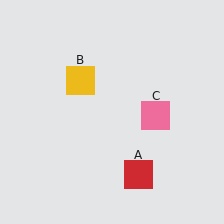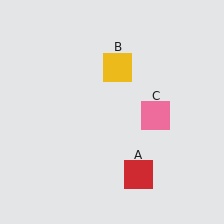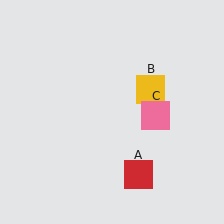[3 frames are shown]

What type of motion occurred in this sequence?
The yellow square (object B) rotated clockwise around the center of the scene.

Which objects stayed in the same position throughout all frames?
Red square (object A) and pink square (object C) remained stationary.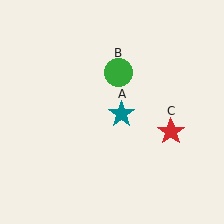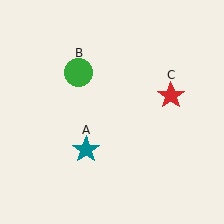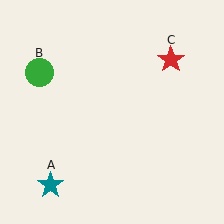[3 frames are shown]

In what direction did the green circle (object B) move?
The green circle (object B) moved left.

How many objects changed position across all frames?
3 objects changed position: teal star (object A), green circle (object B), red star (object C).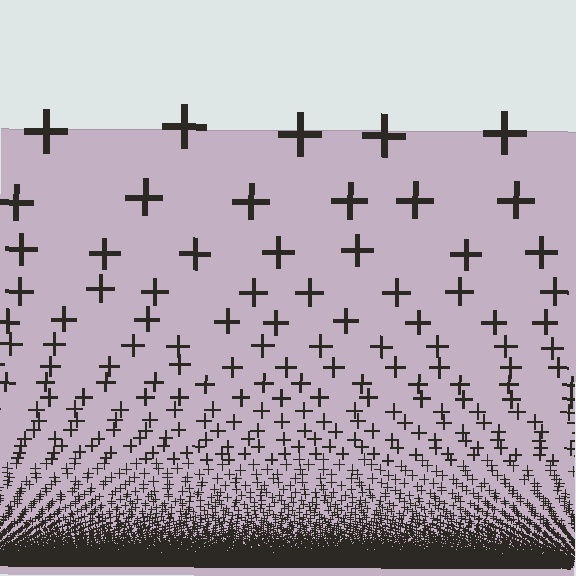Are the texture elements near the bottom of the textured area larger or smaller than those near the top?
Smaller. The gradient is inverted — elements near the bottom are smaller and denser.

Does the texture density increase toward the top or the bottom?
Density increases toward the bottom.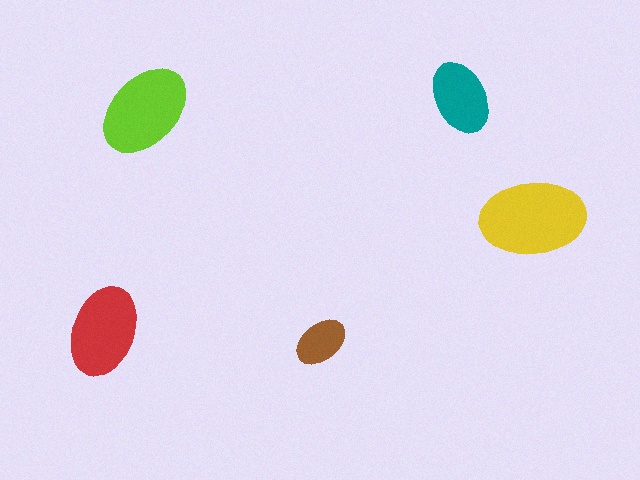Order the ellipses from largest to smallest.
the yellow one, the lime one, the red one, the teal one, the brown one.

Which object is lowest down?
The brown ellipse is bottommost.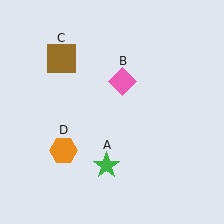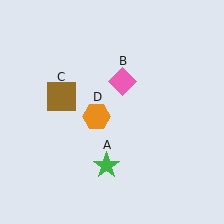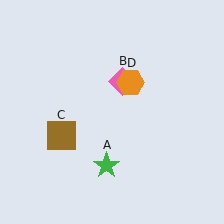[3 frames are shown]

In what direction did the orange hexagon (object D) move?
The orange hexagon (object D) moved up and to the right.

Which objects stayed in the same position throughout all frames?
Green star (object A) and pink diamond (object B) remained stationary.